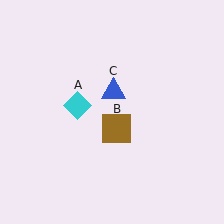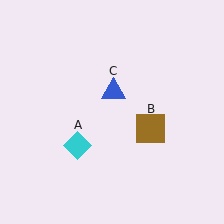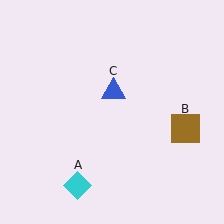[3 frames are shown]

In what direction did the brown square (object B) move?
The brown square (object B) moved right.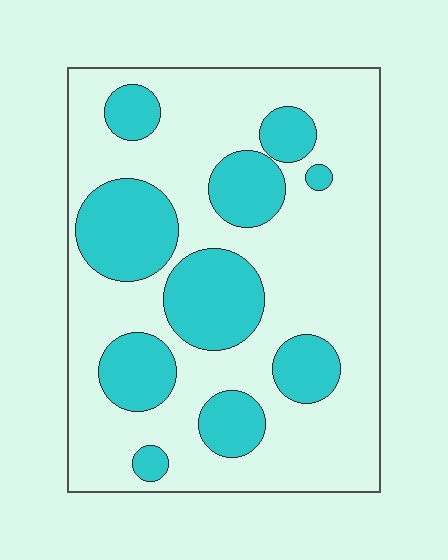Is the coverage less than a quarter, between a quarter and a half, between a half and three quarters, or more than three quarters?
Between a quarter and a half.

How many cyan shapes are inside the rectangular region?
10.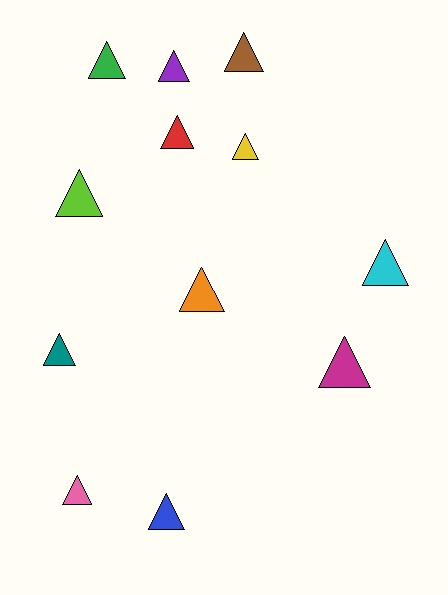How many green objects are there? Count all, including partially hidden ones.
There is 1 green object.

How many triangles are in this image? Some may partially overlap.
There are 12 triangles.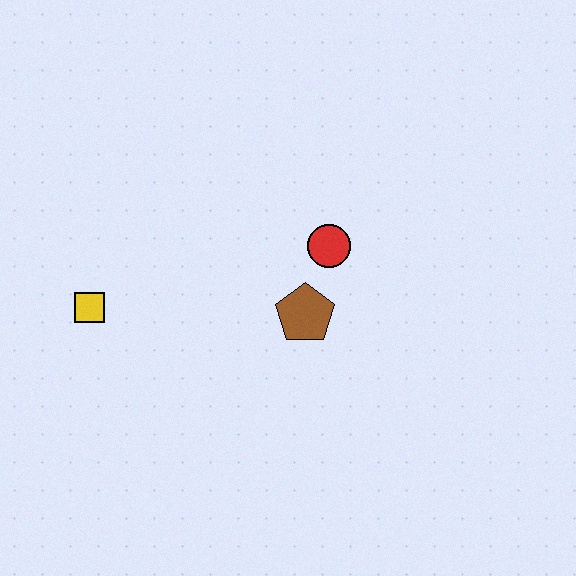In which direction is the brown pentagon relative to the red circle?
The brown pentagon is below the red circle.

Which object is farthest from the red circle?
The yellow square is farthest from the red circle.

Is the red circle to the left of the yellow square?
No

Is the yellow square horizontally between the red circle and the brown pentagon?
No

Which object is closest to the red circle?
The brown pentagon is closest to the red circle.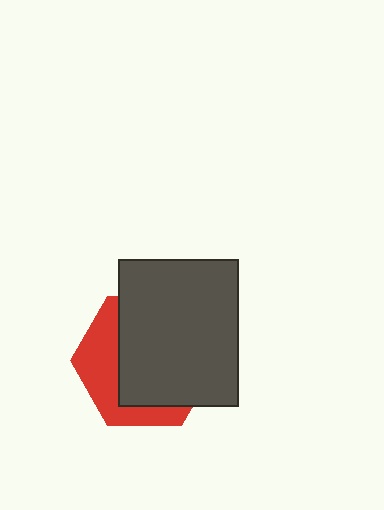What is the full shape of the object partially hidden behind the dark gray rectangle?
The partially hidden object is a red hexagon.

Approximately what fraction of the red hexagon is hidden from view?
Roughly 66% of the red hexagon is hidden behind the dark gray rectangle.